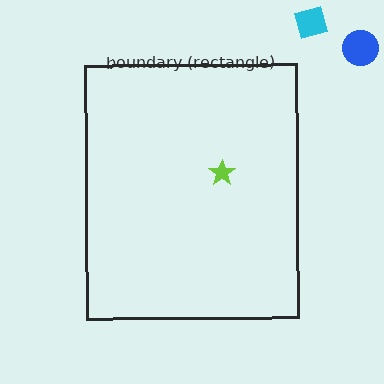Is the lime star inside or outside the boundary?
Inside.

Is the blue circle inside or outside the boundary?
Outside.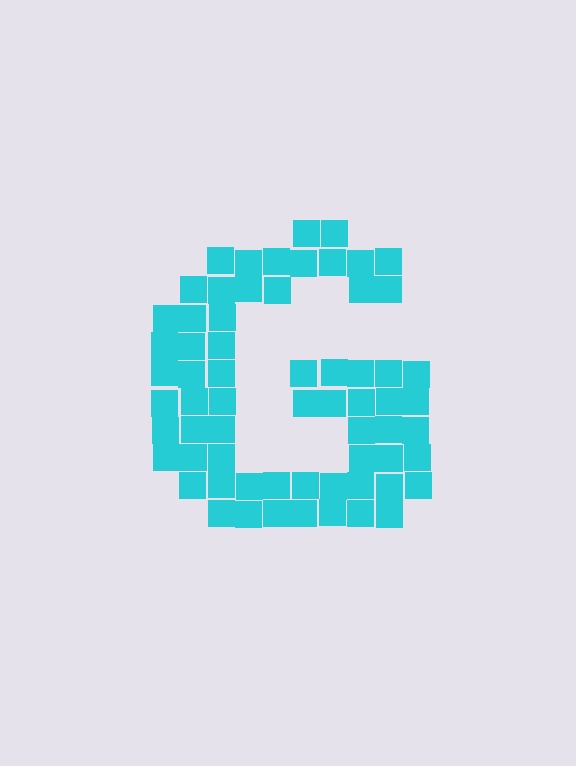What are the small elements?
The small elements are squares.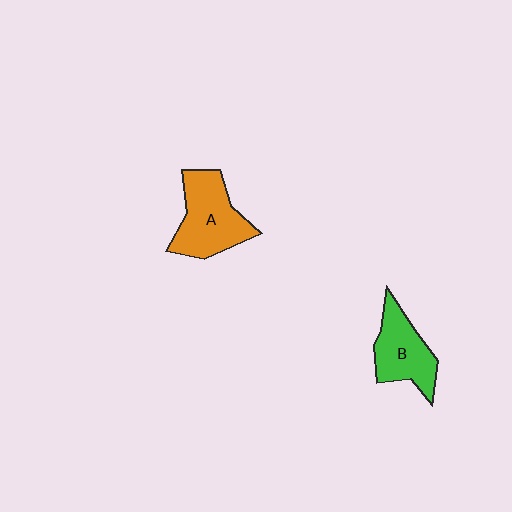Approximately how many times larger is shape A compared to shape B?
Approximately 1.2 times.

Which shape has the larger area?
Shape A (orange).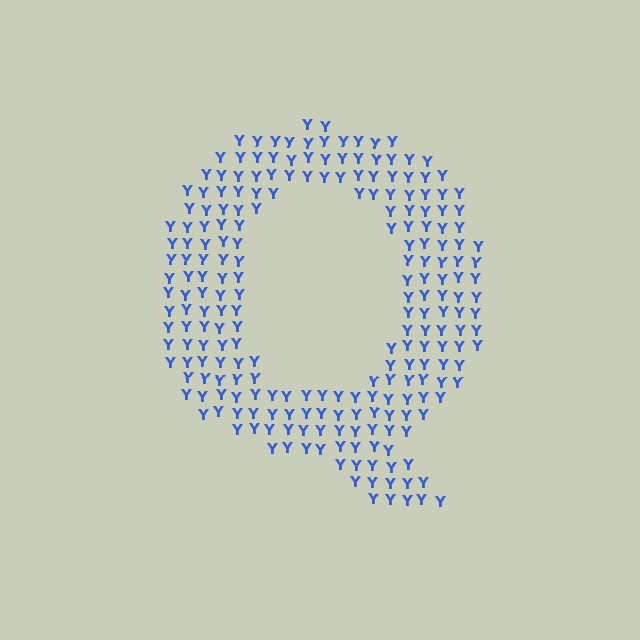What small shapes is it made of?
It is made of small letter Y's.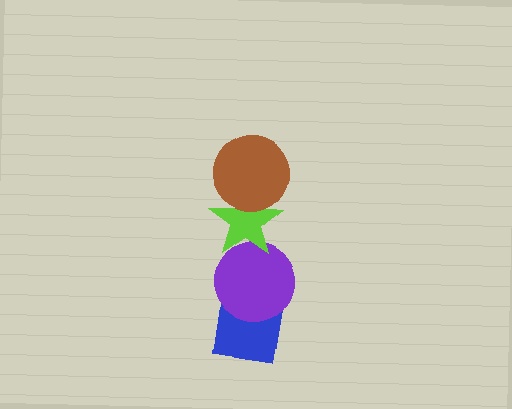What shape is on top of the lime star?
The brown circle is on top of the lime star.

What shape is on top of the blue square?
The purple circle is on top of the blue square.